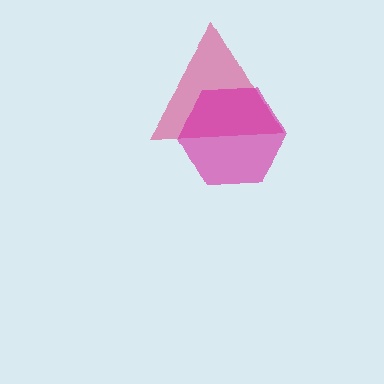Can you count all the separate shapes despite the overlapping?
Yes, there are 2 separate shapes.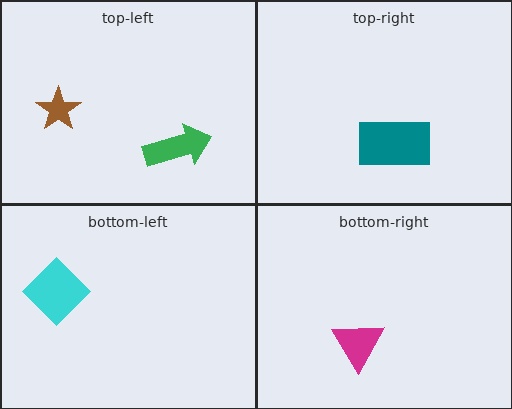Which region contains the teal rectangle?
The top-right region.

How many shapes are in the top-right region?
1.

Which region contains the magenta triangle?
The bottom-right region.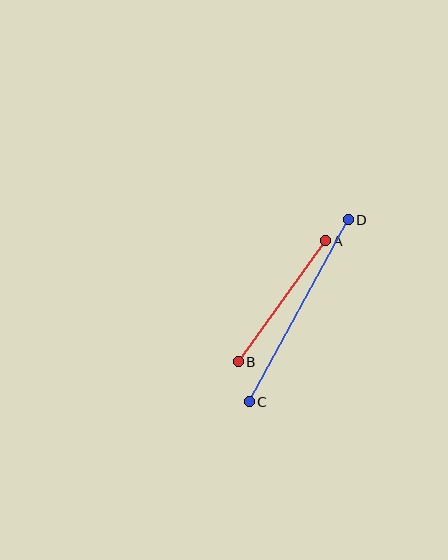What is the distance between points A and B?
The distance is approximately 149 pixels.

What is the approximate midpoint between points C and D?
The midpoint is at approximately (299, 311) pixels.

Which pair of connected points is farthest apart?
Points C and D are farthest apart.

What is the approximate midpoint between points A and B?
The midpoint is at approximately (282, 301) pixels.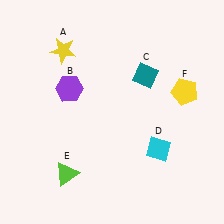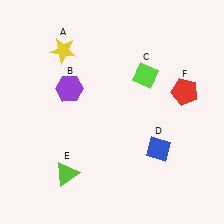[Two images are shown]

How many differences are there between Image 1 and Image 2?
There are 3 differences between the two images.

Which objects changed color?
C changed from teal to lime. D changed from cyan to blue. F changed from yellow to red.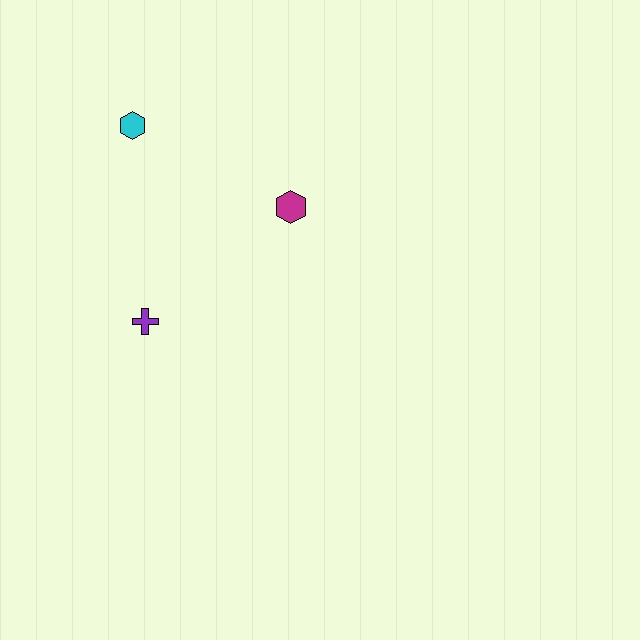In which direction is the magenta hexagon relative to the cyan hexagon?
The magenta hexagon is to the right of the cyan hexagon.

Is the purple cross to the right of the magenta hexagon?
No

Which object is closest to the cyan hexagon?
The magenta hexagon is closest to the cyan hexagon.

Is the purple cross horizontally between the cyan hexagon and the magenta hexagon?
Yes